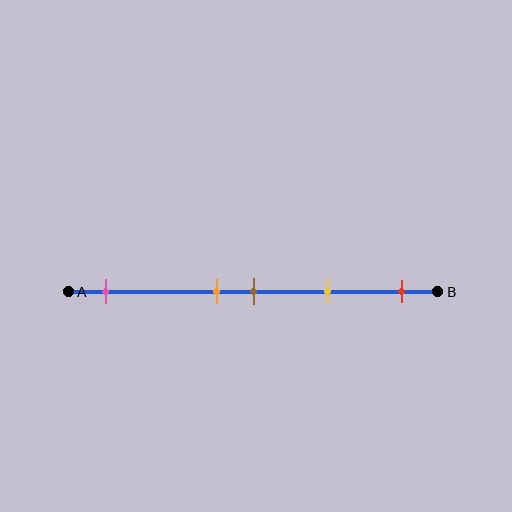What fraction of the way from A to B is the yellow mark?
The yellow mark is approximately 70% (0.7) of the way from A to B.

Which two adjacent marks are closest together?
The orange and brown marks are the closest adjacent pair.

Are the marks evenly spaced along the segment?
No, the marks are not evenly spaced.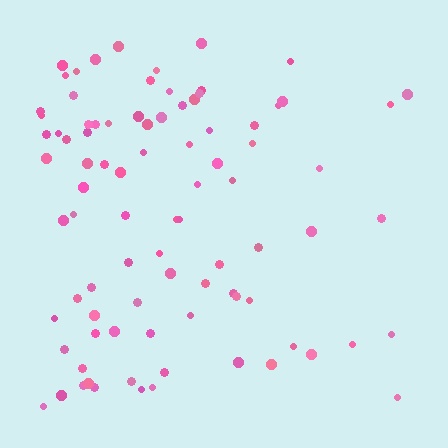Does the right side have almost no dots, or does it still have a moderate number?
Still a moderate number, just noticeably fewer than the left.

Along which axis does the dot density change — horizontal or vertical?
Horizontal.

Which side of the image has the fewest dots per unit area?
The right.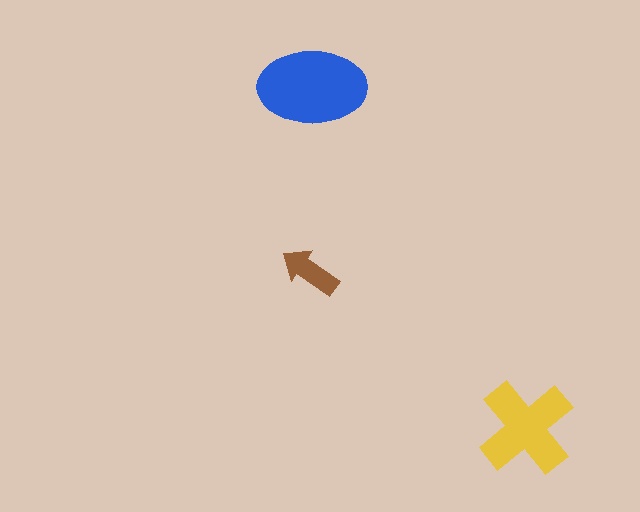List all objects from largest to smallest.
The blue ellipse, the yellow cross, the brown arrow.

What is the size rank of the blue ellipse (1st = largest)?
1st.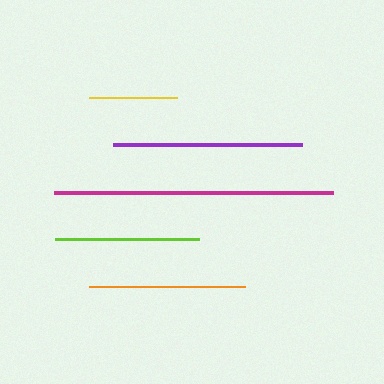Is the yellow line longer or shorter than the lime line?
The lime line is longer than the yellow line.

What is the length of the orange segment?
The orange segment is approximately 156 pixels long.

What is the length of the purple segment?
The purple segment is approximately 189 pixels long.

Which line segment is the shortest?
The yellow line is the shortest at approximately 88 pixels.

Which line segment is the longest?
The magenta line is the longest at approximately 279 pixels.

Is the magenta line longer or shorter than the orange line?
The magenta line is longer than the orange line.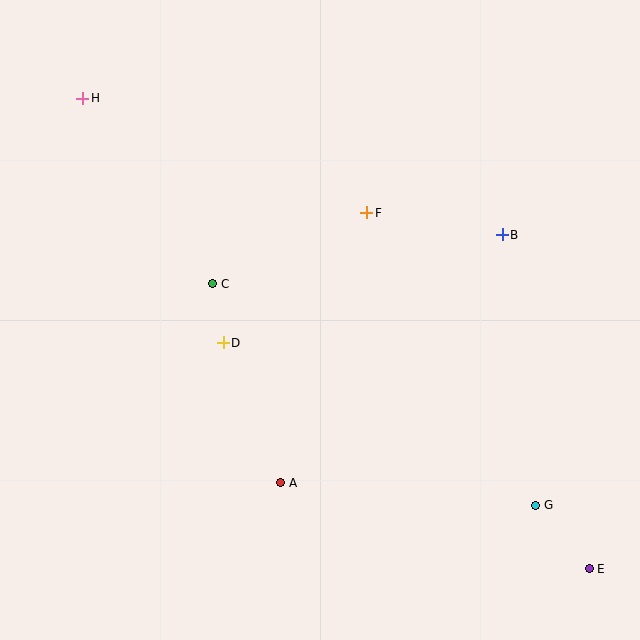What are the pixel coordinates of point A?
Point A is at (281, 483).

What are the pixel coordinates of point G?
Point G is at (536, 506).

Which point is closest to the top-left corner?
Point H is closest to the top-left corner.